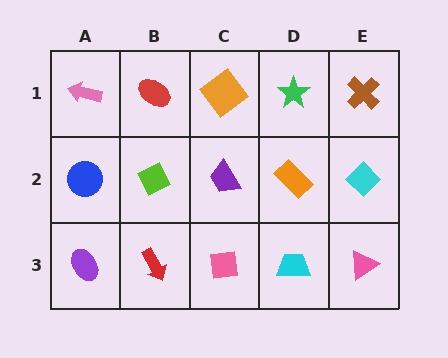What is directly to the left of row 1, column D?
An orange diamond.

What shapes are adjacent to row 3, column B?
A lime diamond (row 2, column B), a purple ellipse (row 3, column A), a pink square (row 3, column C).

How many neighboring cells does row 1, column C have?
3.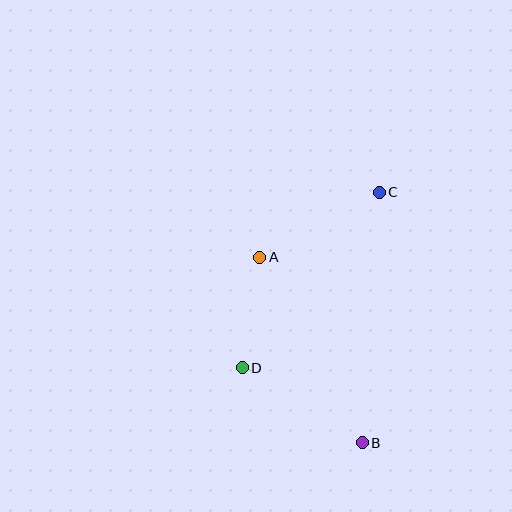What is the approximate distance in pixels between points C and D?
The distance between C and D is approximately 223 pixels.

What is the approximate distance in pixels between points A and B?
The distance between A and B is approximately 212 pixels.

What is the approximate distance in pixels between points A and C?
The distance between A and C is approximately 136 pixels.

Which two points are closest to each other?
Points A and D are closest to each other.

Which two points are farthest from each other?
Points B and C are farthest from each other.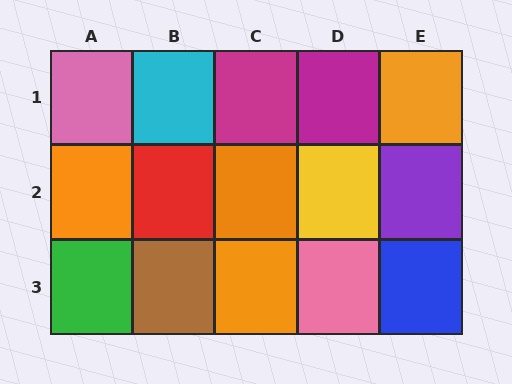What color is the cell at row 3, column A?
Green.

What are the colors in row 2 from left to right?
Orange, red, orange, yellow, purple.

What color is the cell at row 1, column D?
Magenta.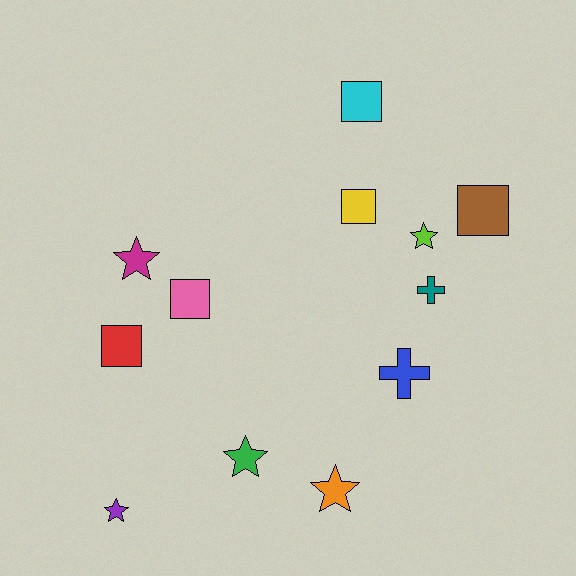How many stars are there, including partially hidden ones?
There are 5 stars.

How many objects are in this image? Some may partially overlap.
There are 12 objects.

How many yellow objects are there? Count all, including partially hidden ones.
There is 1 yellow object.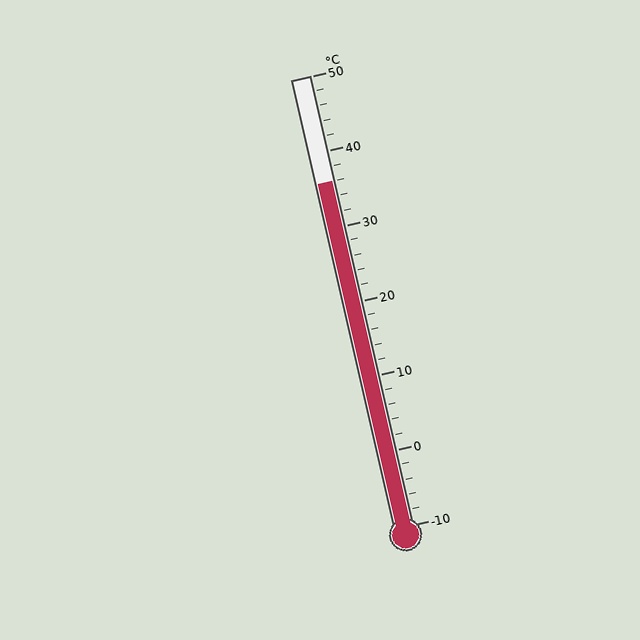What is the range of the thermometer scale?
The thermometer scale ranges from -10°C to 50°C.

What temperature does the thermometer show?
The thermometer shows approximately 36°C.